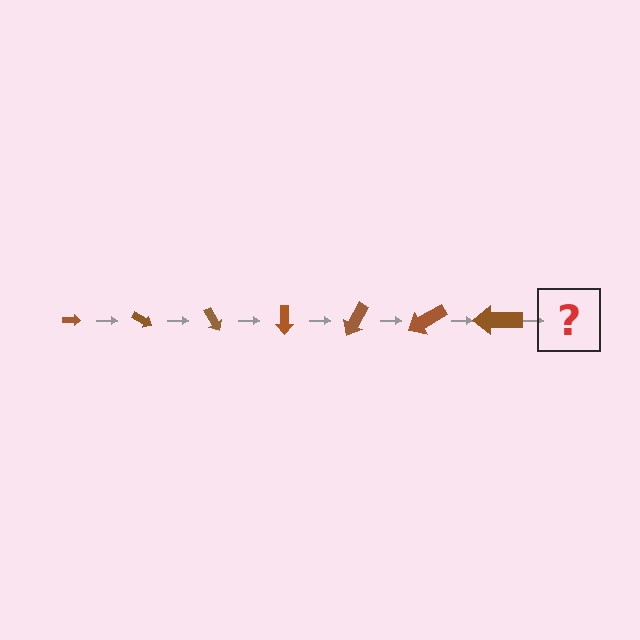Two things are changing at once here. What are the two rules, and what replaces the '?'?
The two rules are that the arrow grows larger each step and it rotates 30 degrees each step. The '?' should be an arrow, larger than the previous one and rotated 210 degrees from the start.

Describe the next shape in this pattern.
It should be an arrow, larger than the previous one and rotated 210 degrees from the start.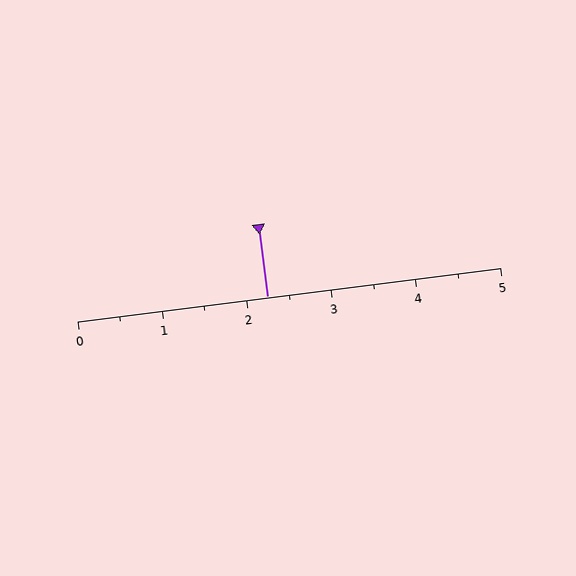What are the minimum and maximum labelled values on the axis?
The axis runs from 0 to 5.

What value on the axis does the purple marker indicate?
The marker indicates approximately 2.2.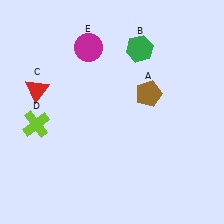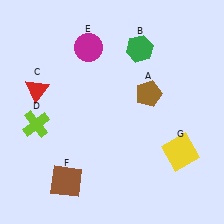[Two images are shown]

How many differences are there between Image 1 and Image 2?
There are 2 differences between the two images.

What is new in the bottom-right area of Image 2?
A yellow square (G) was added in the bottom-right area of Image 2.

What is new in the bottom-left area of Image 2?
A brown square (F) was added in the bottom-left area of Image 2.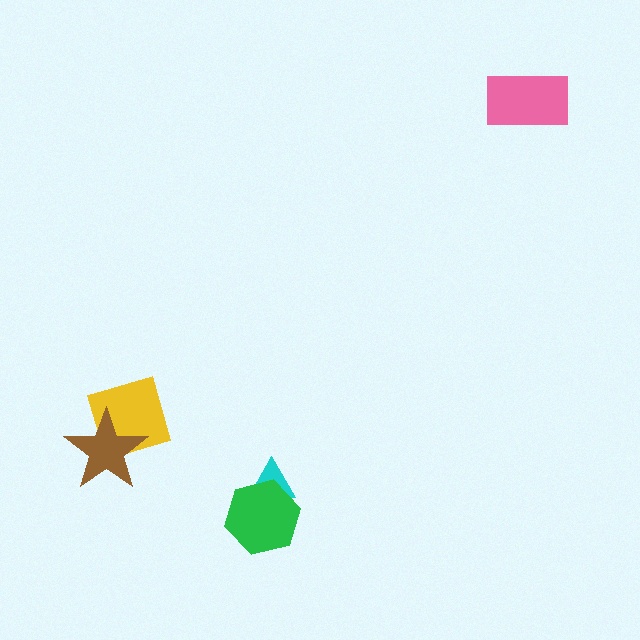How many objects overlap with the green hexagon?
1 object overlaps with the green hexagon.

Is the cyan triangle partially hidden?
Yes, it is partially covered by another shape.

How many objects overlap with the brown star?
1 object overlaps with the brown star.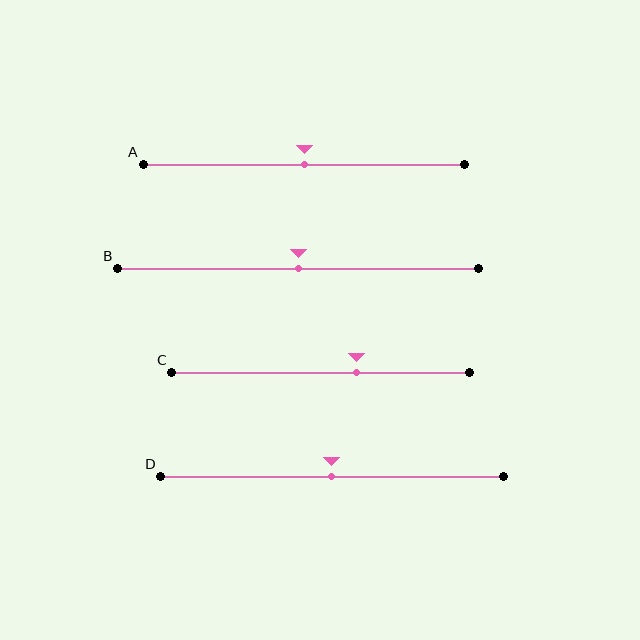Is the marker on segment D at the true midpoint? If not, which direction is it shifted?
Yes, the marker on segment D is at the true midpoint.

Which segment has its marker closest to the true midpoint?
Segment A has its marker closest to the true midpoint.